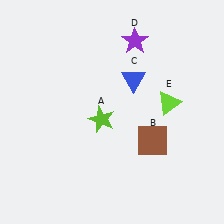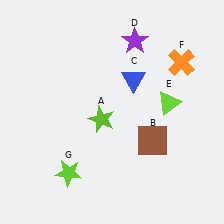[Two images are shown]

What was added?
An orange cross (F), a lime star (G) were added in Image 2.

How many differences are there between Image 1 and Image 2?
There are 2 differences between the two images.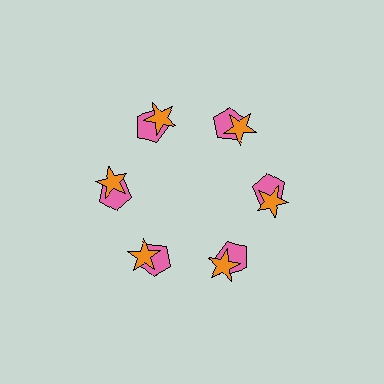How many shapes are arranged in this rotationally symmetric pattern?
There are 12 shapes, arranged in 6 groups of 2.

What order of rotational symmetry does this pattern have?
This pattern has 6-fold rotational symmetry.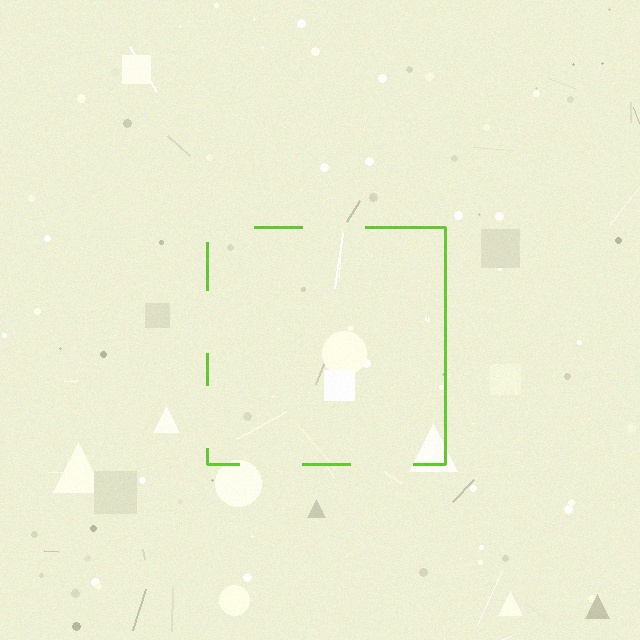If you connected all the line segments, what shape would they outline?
They would outline a square.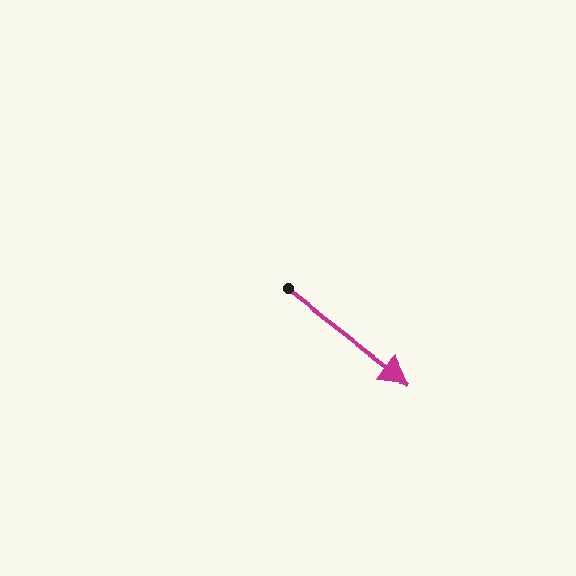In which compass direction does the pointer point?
Southeast.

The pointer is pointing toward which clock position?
Roughly 4 o'clock.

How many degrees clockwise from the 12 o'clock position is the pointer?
Approximately 128 degrees.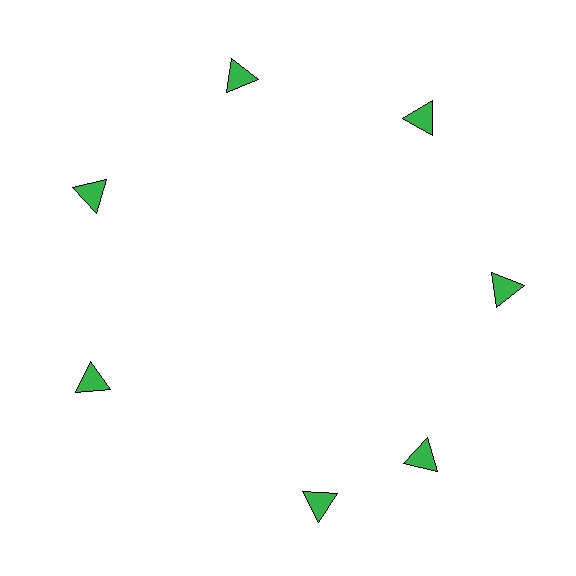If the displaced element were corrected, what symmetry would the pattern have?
It would have 7-fold rotational symmetry — the pattern would map onto itself every 51 degrees.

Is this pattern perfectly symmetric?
No. The 7 green triangles are arranged in a ring, but one element near the 6 o'clock position is rotated out of alignment along the ring, breaking the 7-fold rotational symmetry.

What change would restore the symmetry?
The symmetry would be restored by rotating it back into even spacing with its neighbors so that all 7 triangles sit at equal angles and equal distance from the center.